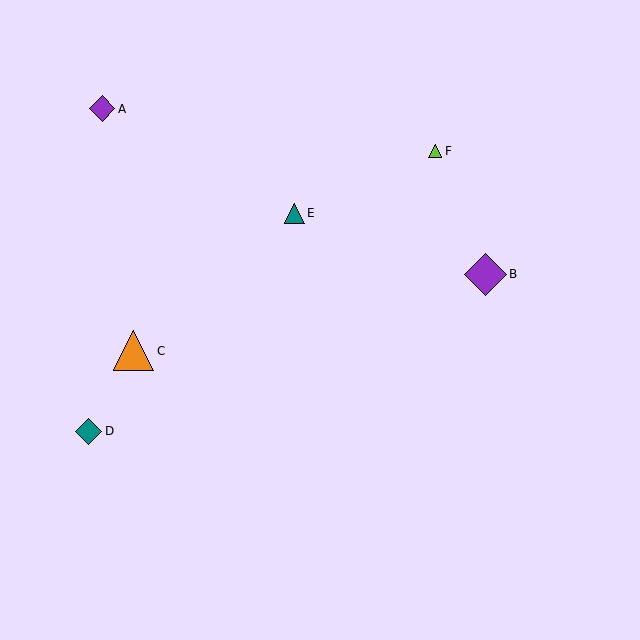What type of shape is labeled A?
Shape A is a purple diamond.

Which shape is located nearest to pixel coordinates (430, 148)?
The lime triangle (labeled F) at (435, 151) is nearest to that location.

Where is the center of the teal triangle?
The center of the teal triangle is at (294, 213).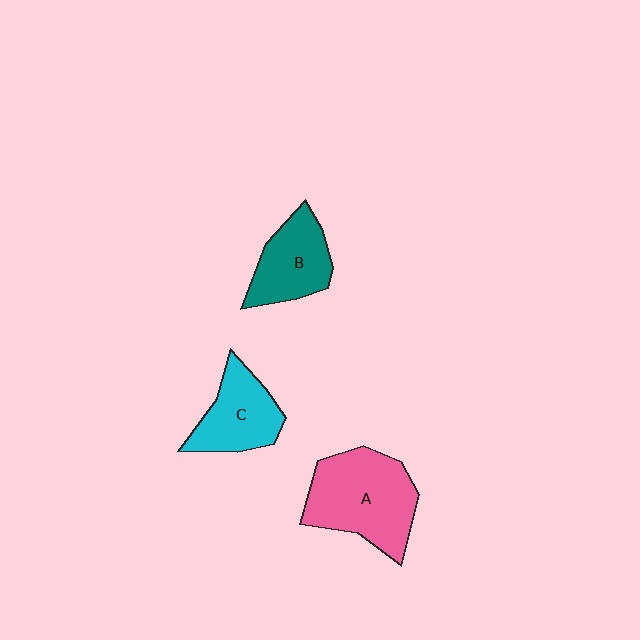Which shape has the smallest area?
Shape B (teal).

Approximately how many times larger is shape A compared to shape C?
Approximately 1.5 times.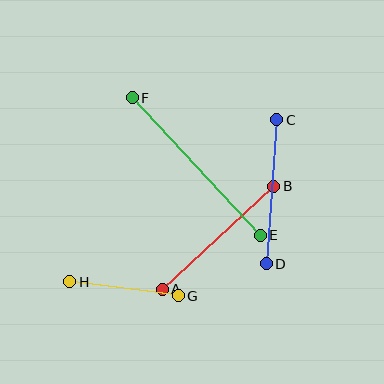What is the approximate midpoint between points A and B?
The midpoint is at approximately (218, 238) pixels.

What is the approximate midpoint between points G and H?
The midpoint is at approximately (124, 289) pixels.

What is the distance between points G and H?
The distance is approximately 110 pixels.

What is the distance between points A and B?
The distance is approximately 152 pixels.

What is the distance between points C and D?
The distance is approximately 144 pixels.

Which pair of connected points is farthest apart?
Points E and F are farthest apart.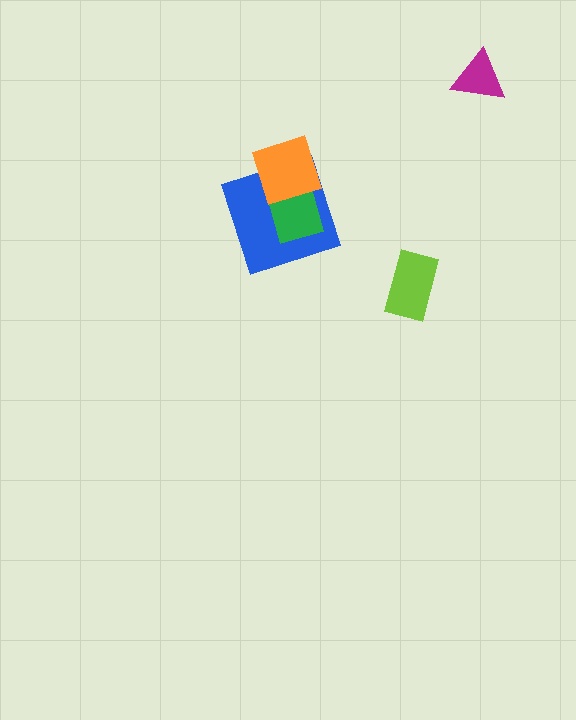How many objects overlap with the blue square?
2 objects overlap with the blue square.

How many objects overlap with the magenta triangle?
0 objects overlap with the magenta triangle.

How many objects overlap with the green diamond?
2 objects overlap with the green diamond.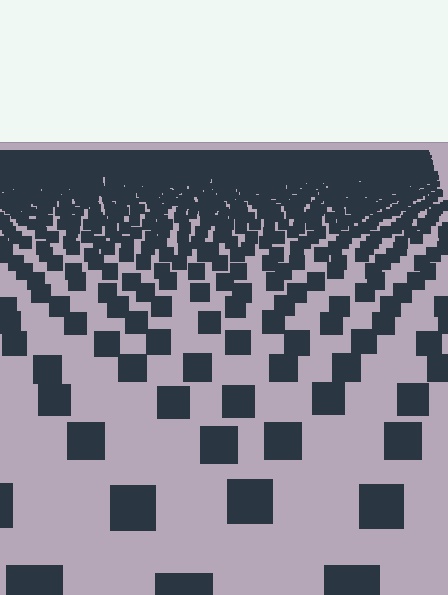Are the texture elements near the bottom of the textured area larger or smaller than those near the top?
Larger. Near the bottom, elements are closer to the viewer and appear at a bigger on-screen size.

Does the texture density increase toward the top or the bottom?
Density increases toward the top.